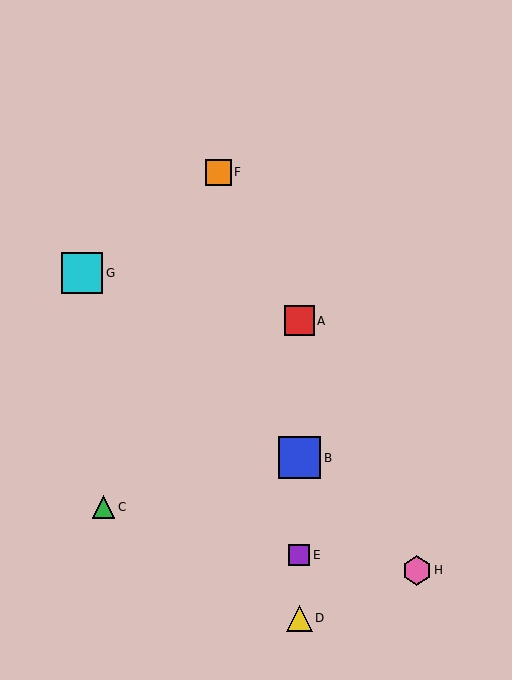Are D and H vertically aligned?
No, D is at x≈299 and H is at x≈417.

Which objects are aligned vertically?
Objects A, B, D, E are aligned vertically.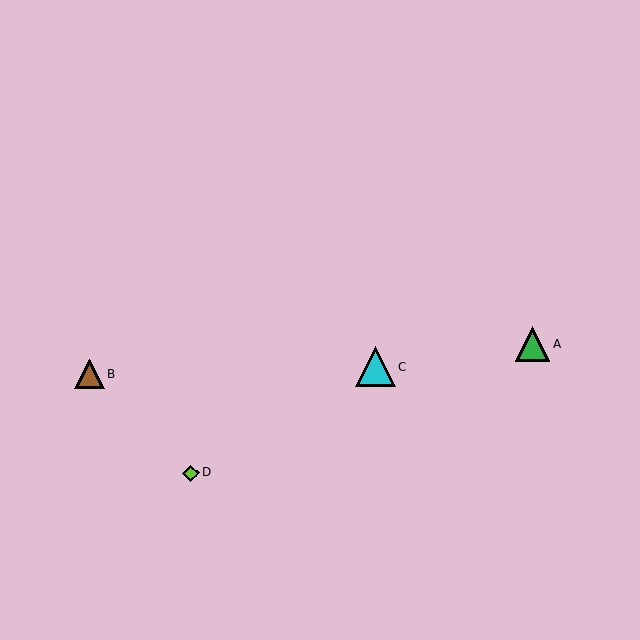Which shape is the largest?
The cyan triangle (labeled C) is the largest.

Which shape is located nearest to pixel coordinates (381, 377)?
The cyan triangle (labeled C) at (376, 366) is nearest to that location.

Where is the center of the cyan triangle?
The center of the cyan triangle is at (376, 366).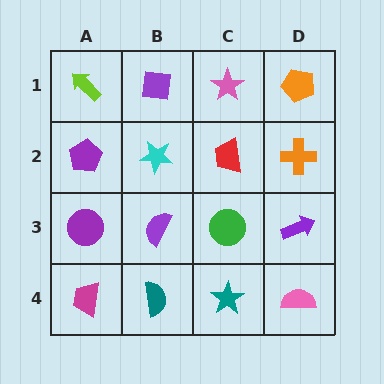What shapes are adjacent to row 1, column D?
An orange cross (row 2, column D), a pink star (row 1, column C).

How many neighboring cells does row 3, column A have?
3.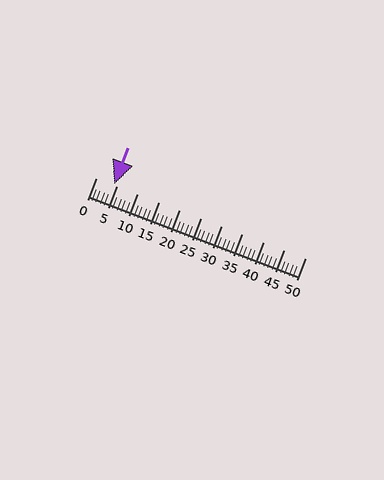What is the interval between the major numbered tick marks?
The major tick marks are spaced 5 units apart.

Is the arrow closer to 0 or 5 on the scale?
The arrow is closer to 5.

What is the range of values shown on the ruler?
The ruler shows values from 0 to 50.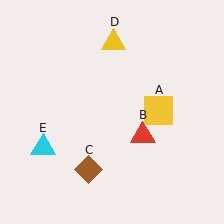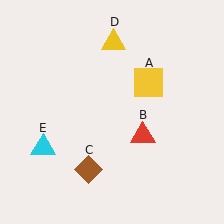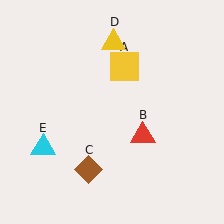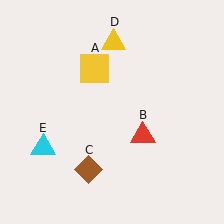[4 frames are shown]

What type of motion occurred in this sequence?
The yellow square (object A) rotated counterclockwise around the center of the scene.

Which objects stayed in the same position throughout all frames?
Red triangle (object B) and brown diamond (object C) and yellow triangle (object D) and cyan triangle (object E) remained stationary.